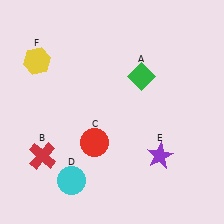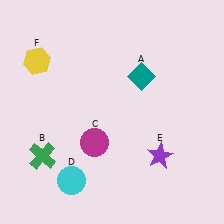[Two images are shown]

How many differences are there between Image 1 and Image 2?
There are 3 differences between the two images.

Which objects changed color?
A changed from green to teal. B changed from red to green. C changed from red to magenta.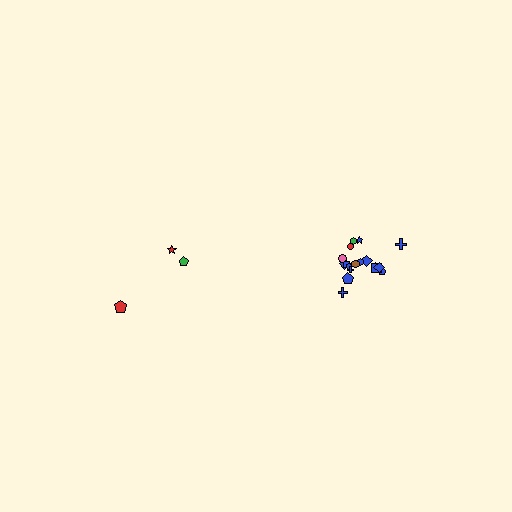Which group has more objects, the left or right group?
The right group.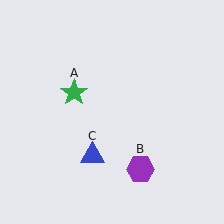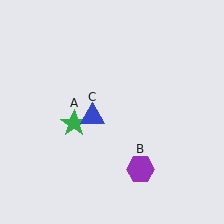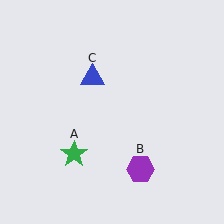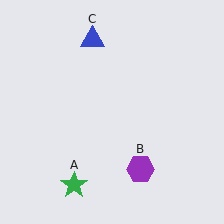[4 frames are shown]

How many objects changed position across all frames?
2 objects changed position: green star (object A), blue triangle (object C).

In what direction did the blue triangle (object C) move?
The blue triangle (object C) moved up.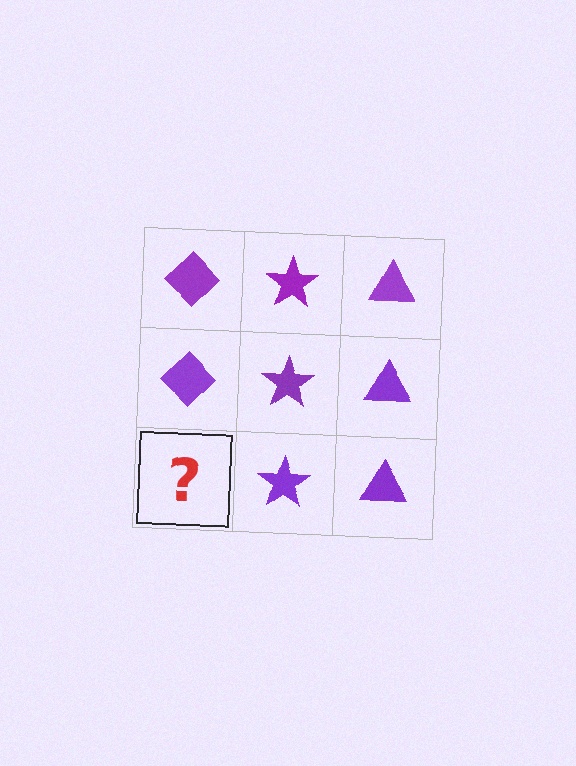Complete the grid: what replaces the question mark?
The question mark should be replaced with a purple diamond.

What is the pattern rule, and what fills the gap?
The rule is that each column has a consistent shape. The gap should be filled with a purple diamond.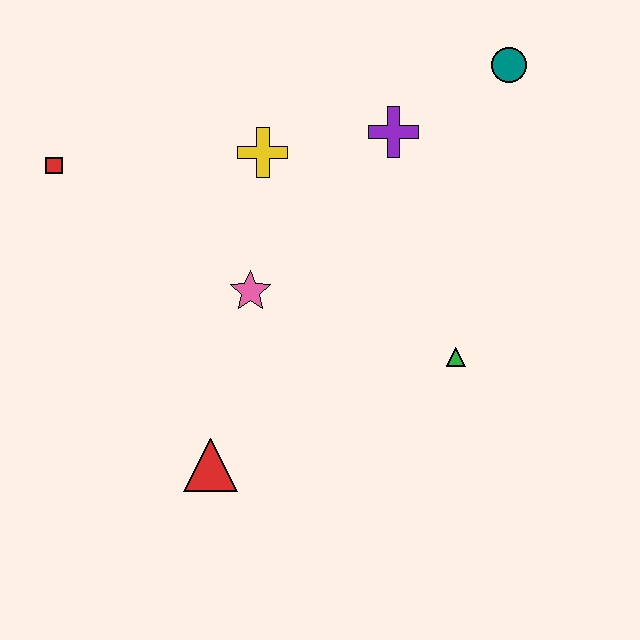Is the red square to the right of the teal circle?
No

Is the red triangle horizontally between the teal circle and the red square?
Yes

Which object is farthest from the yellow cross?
The red triangle is farthest from the yellow cross.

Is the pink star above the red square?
No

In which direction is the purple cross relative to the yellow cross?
The purple cross is to the right of the yellow cross.